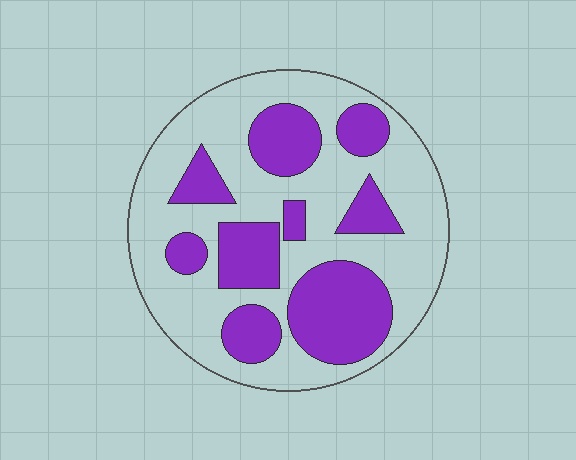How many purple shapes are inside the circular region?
9.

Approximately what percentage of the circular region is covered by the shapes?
Approximately 35%.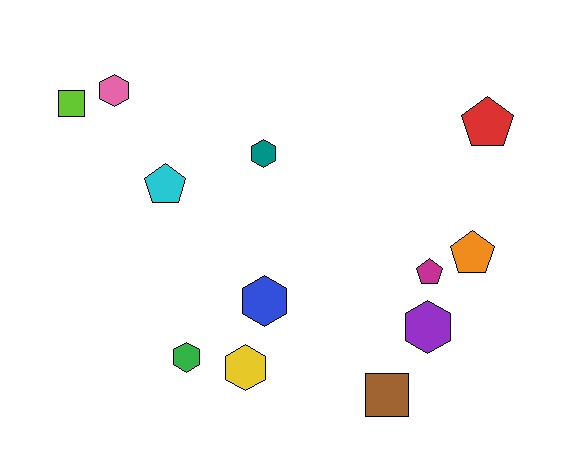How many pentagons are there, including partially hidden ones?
There are 4 pentagons.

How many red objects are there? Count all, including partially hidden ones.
There is 1 red object.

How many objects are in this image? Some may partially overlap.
There are 12 objects.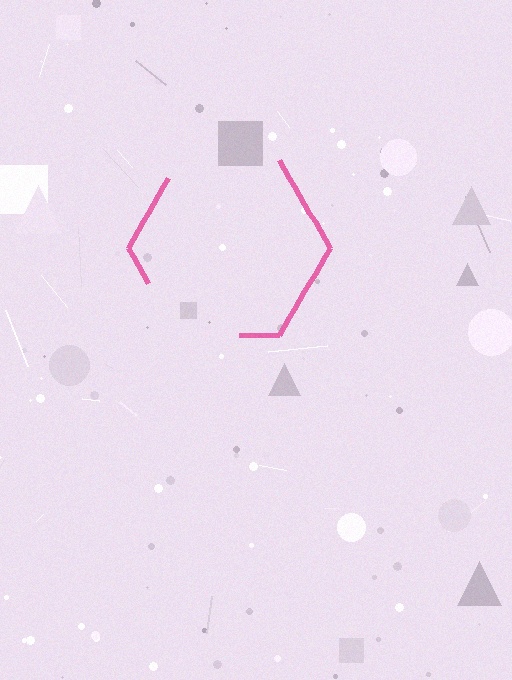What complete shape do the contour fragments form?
The contour fragments form a hexagon.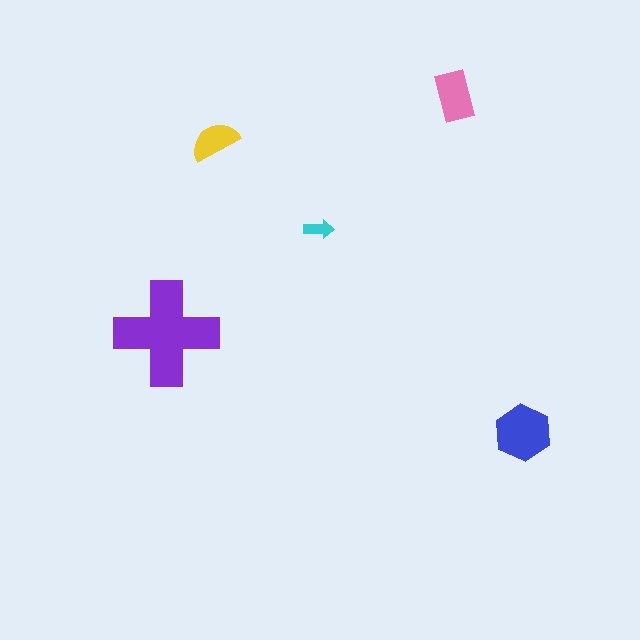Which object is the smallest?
The cyan arrow.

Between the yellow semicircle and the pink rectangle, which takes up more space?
The pink rectangle.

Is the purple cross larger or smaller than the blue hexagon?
Larger.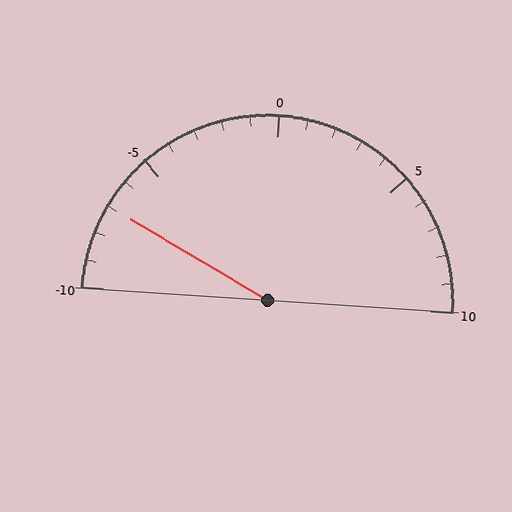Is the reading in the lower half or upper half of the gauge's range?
The reading is in the lower half of the range (-10 to 10).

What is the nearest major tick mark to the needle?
The nearest major tick mark is -5.